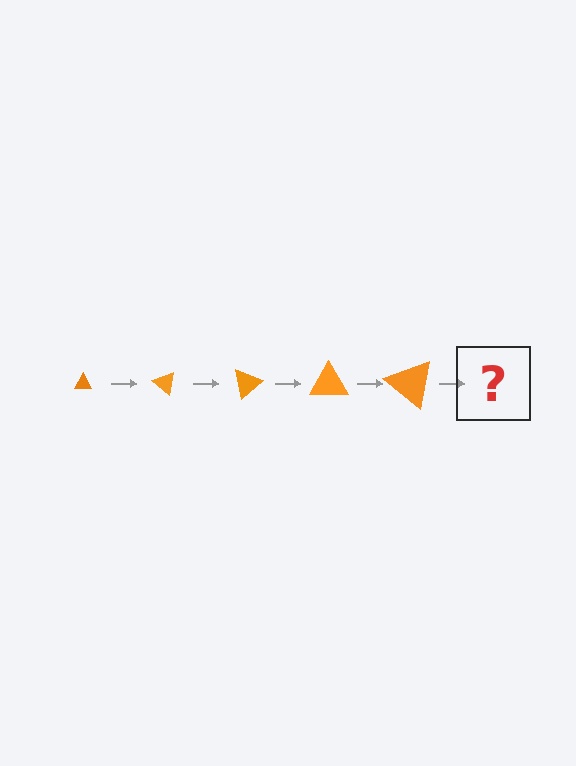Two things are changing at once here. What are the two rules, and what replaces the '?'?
The two rules are that the triangle grows larger each step and it rotates 40 degrees each step. The '?' should be a triangle, larger than the previous one and rotated 200 degrees from the start.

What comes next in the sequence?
The next element should be a triangle, larger than the previous one and rotated 200 degrees from the start.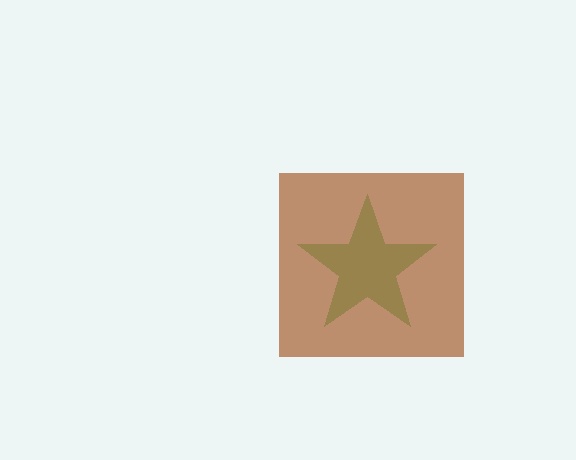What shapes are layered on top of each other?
The layered shapes are: a green star, a brown square.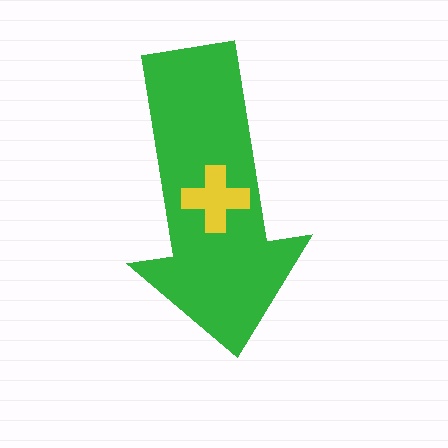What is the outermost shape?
The green arrow.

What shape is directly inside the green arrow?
The yellow cross.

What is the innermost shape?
The yellow cross.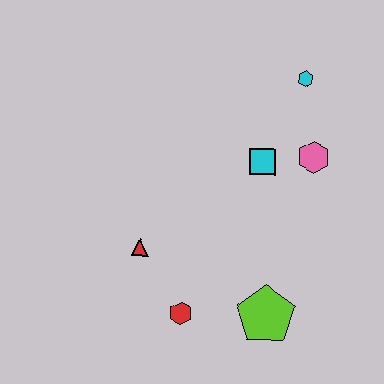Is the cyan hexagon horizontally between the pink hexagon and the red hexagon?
Yes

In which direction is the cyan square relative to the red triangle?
The cyan square is to the right of the red triangle.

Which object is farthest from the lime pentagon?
The cyan hexagon is farthest from the lime pentagon.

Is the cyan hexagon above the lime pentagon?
Yes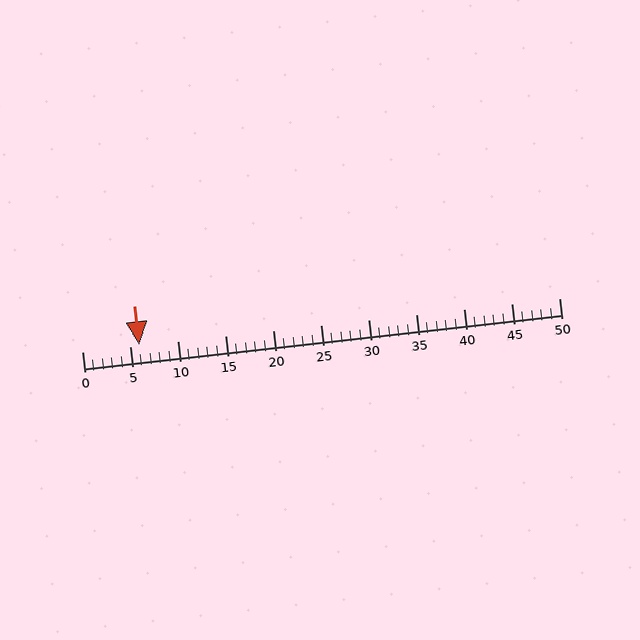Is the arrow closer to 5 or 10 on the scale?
The arrow is closer to 5.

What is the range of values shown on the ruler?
The ruler shows values from 0 to 50.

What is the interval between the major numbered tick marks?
The major tick marks are spaced 5 units apart.